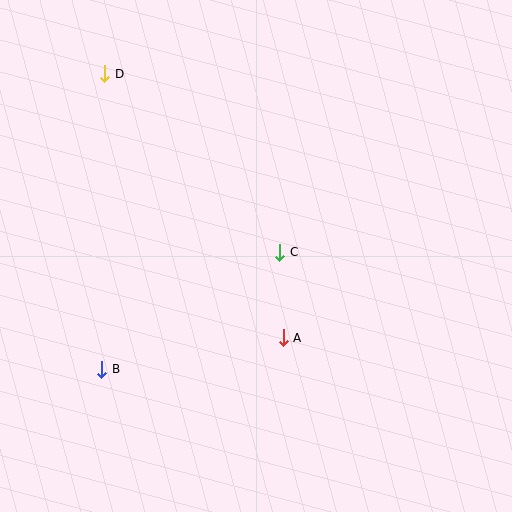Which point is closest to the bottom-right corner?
Point A is closest to the bottom-right corner.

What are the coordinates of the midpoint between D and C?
The midpoint between D and C is at (192, 163).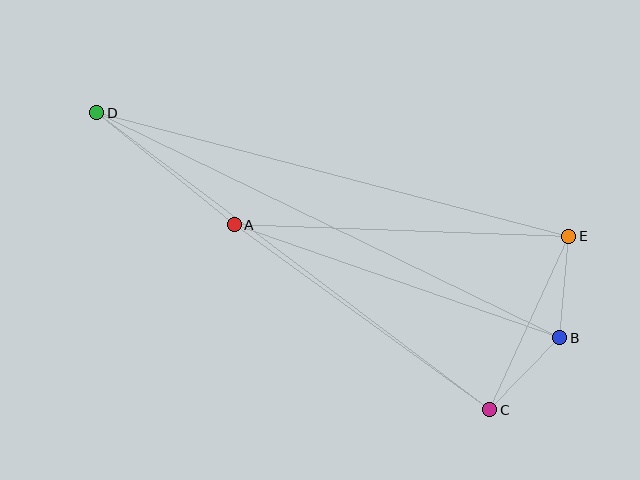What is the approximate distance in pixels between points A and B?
The distance between A and B is approximately 345 pixels.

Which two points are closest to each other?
Points B and C are closest to each other.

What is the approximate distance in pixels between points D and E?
The distance between D and E is approximately 488 pixels.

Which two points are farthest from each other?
Points B and D are farthest from each other.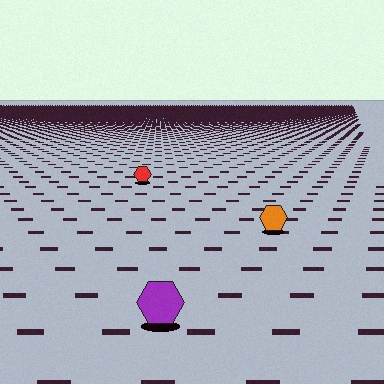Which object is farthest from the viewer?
The red hexagon is farthest from the viewer. It appears smaller and the ground texture around it is denser.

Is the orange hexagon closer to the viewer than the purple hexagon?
No. The purple hexagon is closer — you can tell from the texture gradient: the ground texture is coarser near it.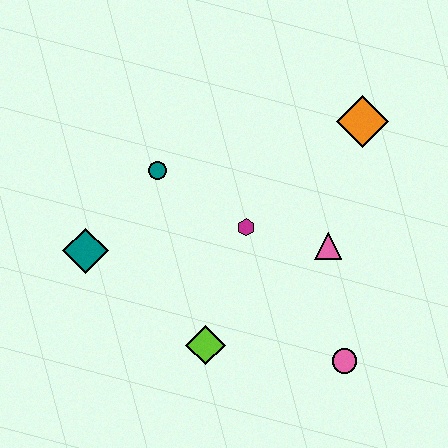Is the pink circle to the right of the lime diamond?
Yes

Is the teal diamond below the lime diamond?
No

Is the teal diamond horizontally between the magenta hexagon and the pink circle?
No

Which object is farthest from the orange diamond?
The teal diamond is farthest from the orange diamond.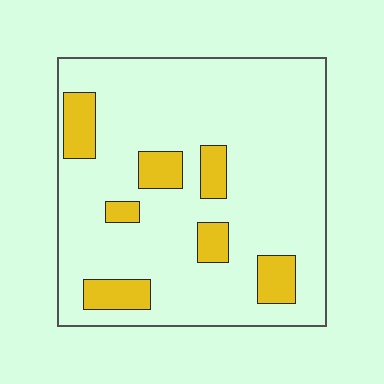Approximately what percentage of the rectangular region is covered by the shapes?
Approximately 15%.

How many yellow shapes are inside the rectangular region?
7.